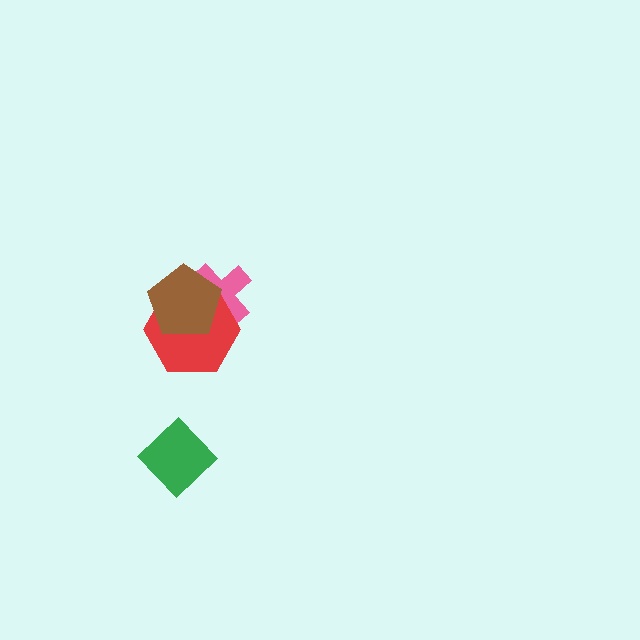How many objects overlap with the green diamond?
0 objects overlap with the green diamond.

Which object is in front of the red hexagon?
The brown pentagon is in front of the red hexagon.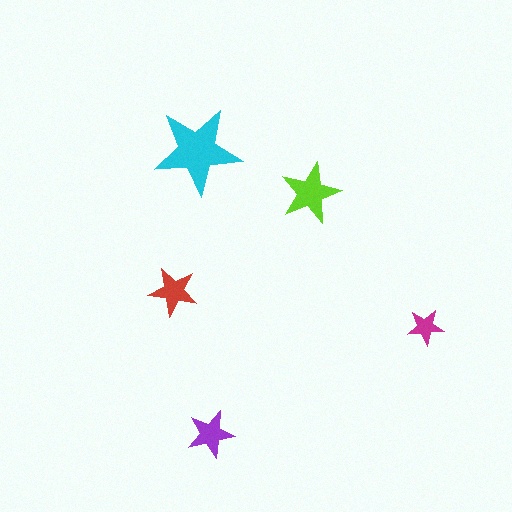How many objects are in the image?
There are 5 objects in the image.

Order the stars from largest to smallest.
the cyan one, the lime one, the red one, the purple one, the magenta one.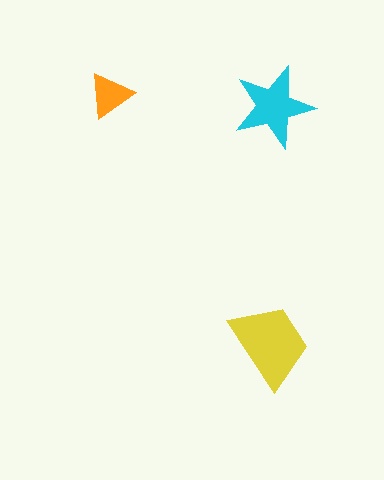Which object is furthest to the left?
The orange triangle is leftmost.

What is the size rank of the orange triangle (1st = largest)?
3rd.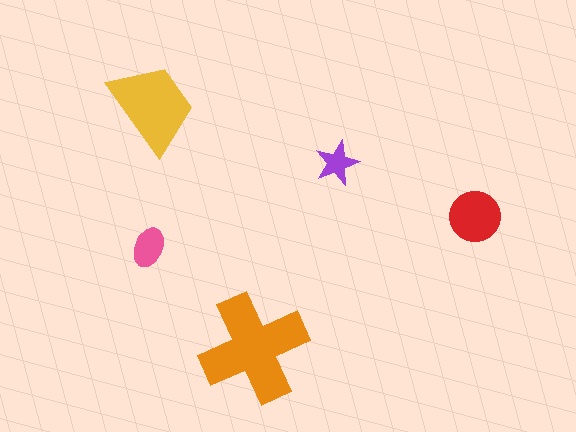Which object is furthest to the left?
The pink ellipse is leftmost.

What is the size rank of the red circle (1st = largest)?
3rd.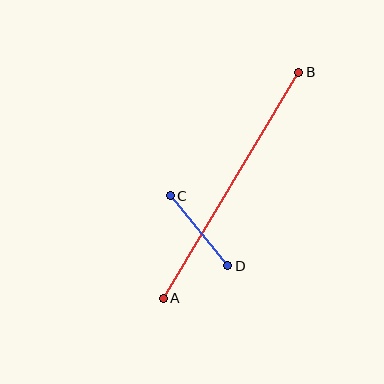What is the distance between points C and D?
The distance is approximately 90 pixels.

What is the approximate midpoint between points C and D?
The midpoint is at approximately (199, 231) pixels.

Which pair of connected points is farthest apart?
Points A and B are farthest apart.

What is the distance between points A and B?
The distance is approximately 264 pixels.